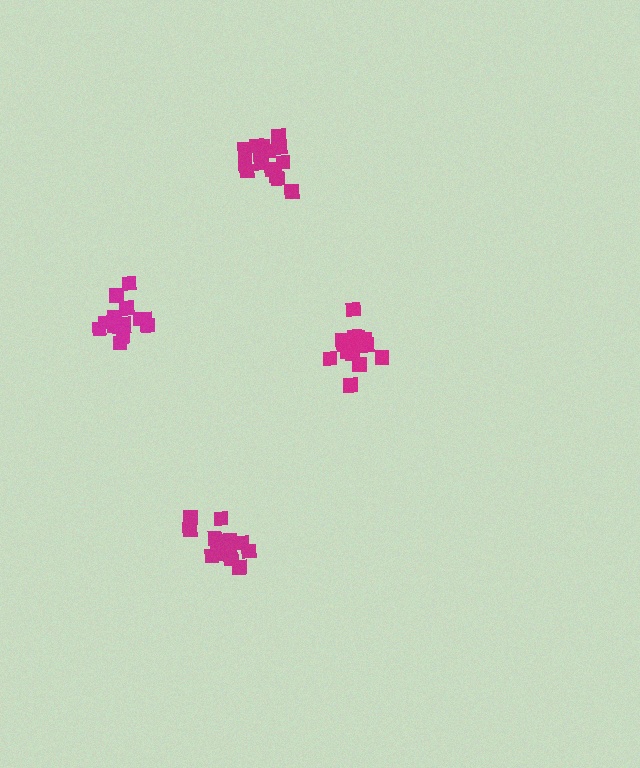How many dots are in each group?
Group 1: 15 dots, Group 2: 17 dots, Group 3: 13 dots, Group 4: 16 dots (61 total).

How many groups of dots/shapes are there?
There are 4 groups.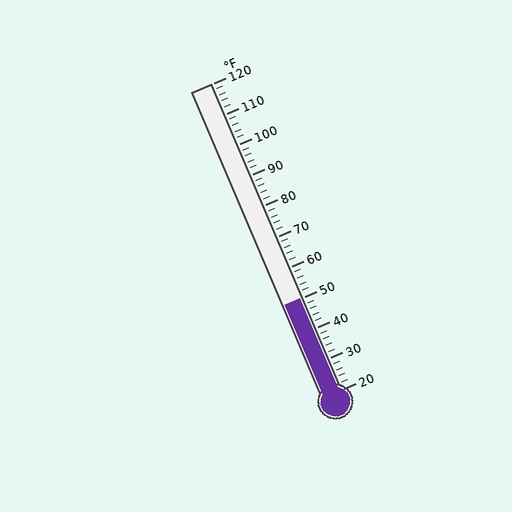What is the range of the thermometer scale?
The thermometer scale ranges from 20°F to 120°F.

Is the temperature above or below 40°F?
The temperature is above 40°F.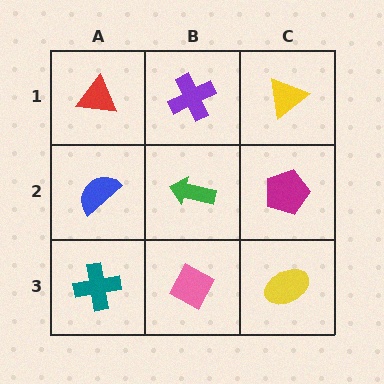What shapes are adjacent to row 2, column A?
A red triangle (row 1, column A), a teal cross (row 3, column A), a green arrow (row 2, column B).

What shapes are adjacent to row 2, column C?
A yellow triangle (row 1, column C), a yellow ellipse (row 3, column C), a green arrow (row 2, column B).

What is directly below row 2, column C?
A yellow ellipse.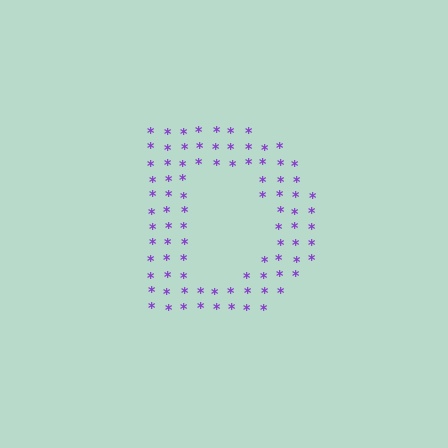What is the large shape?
The large shape is the letter D.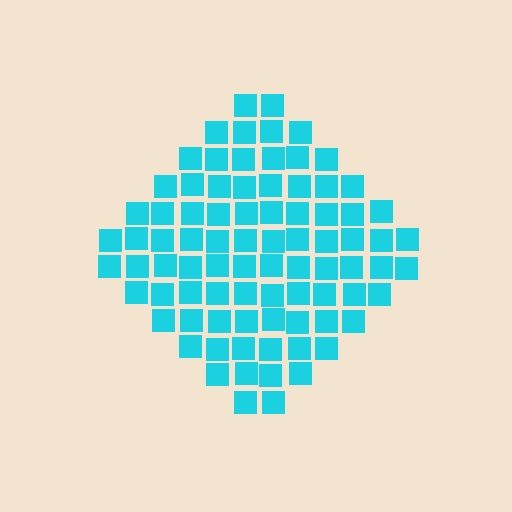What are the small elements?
The small elements are squares.